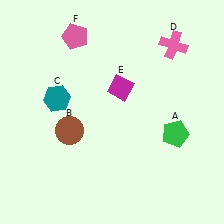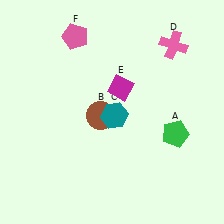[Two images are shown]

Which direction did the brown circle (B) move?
The brown circle (B) moved right.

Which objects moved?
The objects that moved are: the brown circle (B), the teal hexagon (C).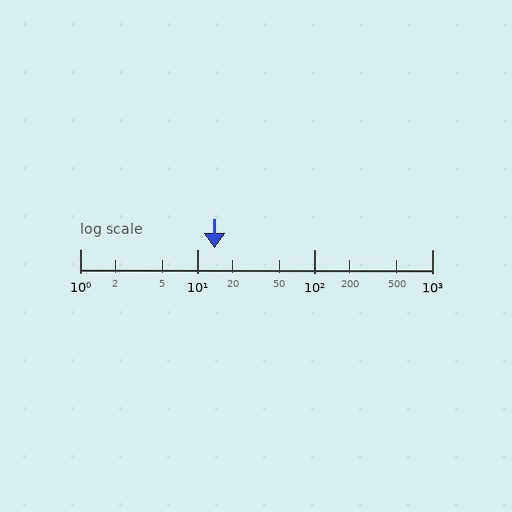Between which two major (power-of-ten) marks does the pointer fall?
The pointer is between 10 and 100.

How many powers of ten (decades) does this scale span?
The scale spans 3 decades, from 1 to 1000.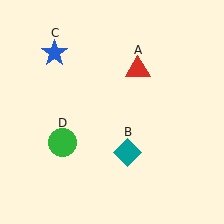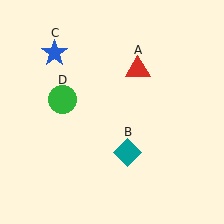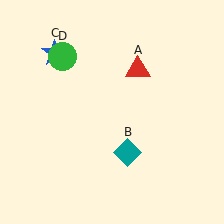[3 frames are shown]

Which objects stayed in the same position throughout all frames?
Red triangle (object A) and teal diamond (object B) and blue star (object C) remained stationary.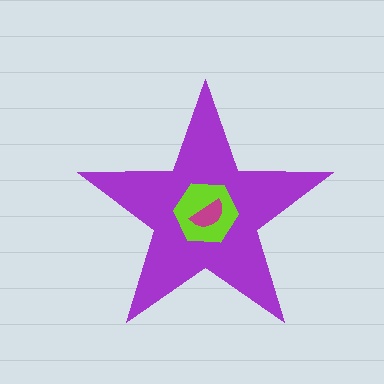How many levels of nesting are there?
3.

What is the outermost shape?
The purple star.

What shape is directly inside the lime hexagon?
The magenta semicircle.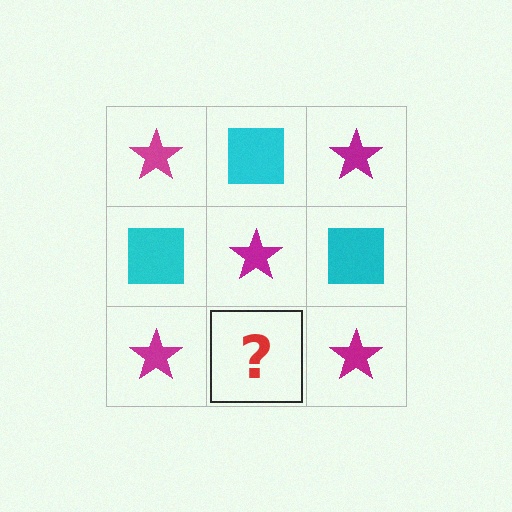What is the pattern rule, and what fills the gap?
The rule is that it alternates magenta star and cyan square in a checkerboard pattern. The gap should be filled with a cyan square.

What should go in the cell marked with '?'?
The missing cell should contain a cyan square.